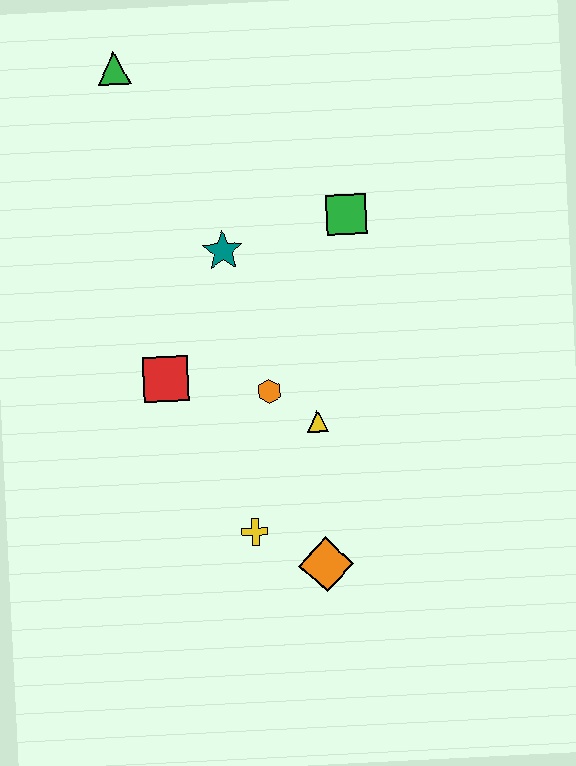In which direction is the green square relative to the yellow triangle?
The green square is above the yellow triangle.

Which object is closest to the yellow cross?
The orange diamond is closest to the yellow cross.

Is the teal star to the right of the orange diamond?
No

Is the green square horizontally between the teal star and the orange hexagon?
No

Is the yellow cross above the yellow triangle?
No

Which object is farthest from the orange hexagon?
The green triangle is farthest from the orange hexagon.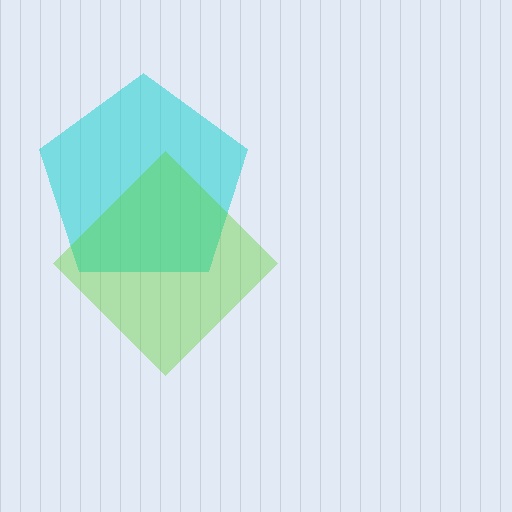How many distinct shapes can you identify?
There are 2 distinct shapes: a cyan pentagon, a lime diamond.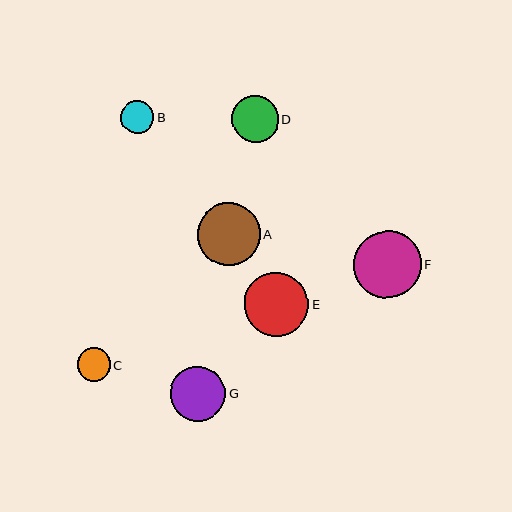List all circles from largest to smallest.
From largest to smallest: F, E, A, G, D, B, C.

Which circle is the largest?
Circle F is the largest with a size of approximately 67 pixels.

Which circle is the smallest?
Circle C is the smallest with a size of approximately 33 pixels.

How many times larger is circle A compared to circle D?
Circle A is approximately 1.3 times the size of circle D.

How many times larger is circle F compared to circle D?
Circle F is approximately 1.4 times the size of circle D.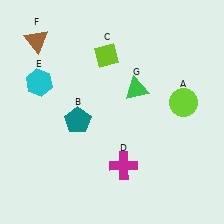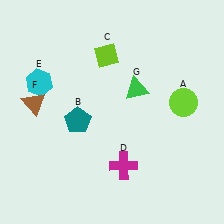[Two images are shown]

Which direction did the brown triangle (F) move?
The brown triangle (F) moved down.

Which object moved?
The brown triangle (F) moved down.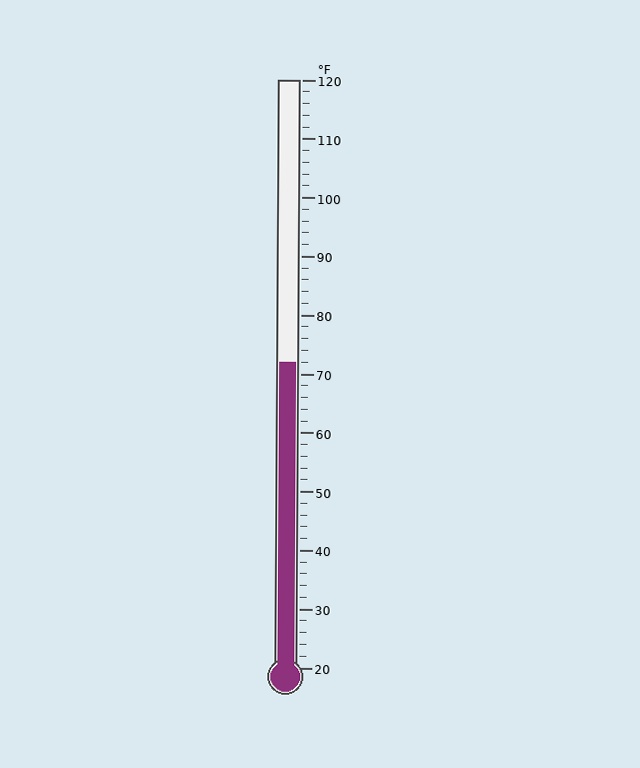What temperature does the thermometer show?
The thermometer shows approximately 72°F.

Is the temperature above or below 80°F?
The temperature is below 80°F.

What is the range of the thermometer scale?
The thermometer scale ranges from 20°F to 120°F.